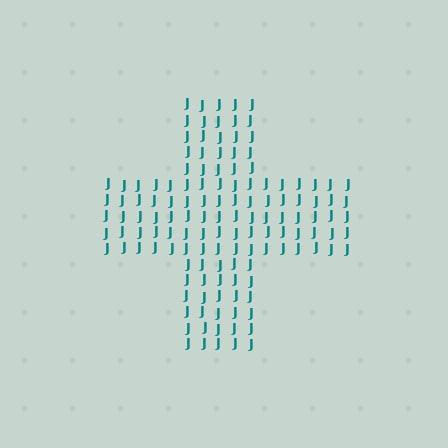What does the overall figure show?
The overall figure shows a cross.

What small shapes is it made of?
It is made of small letter J's.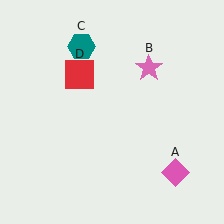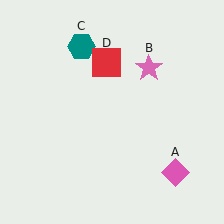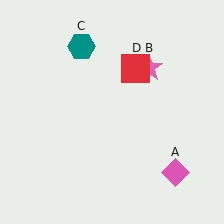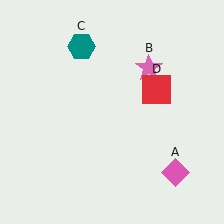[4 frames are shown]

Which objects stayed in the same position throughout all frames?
Pink diamond (object A) and pink star (object B) and teal hexagon (object C) remained stationary.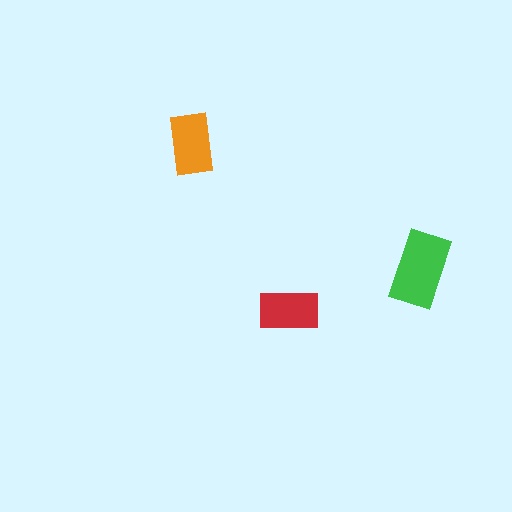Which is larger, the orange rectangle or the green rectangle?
The green one.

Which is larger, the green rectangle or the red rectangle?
The green one.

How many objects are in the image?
There are 3 objects in the image.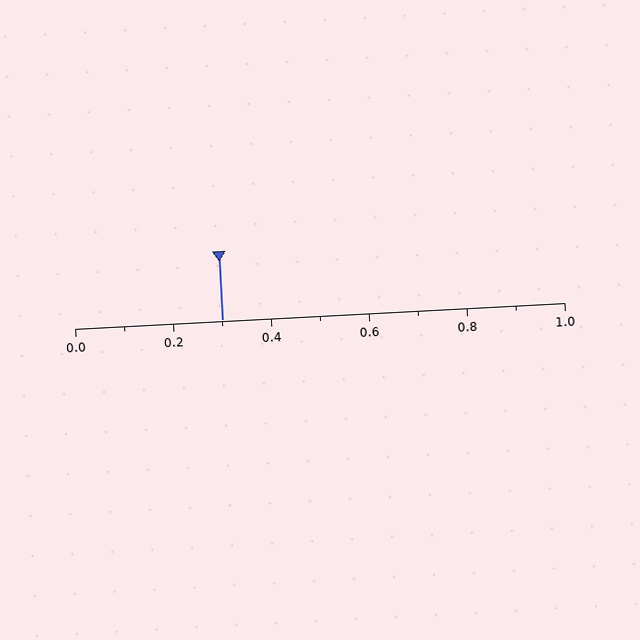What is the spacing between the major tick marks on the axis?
The major ticks are spaced 0.2 apart.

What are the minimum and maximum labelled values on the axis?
The axis runs from 0.0 to 1.0.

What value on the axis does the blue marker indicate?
The marker indicates approximately 0.3.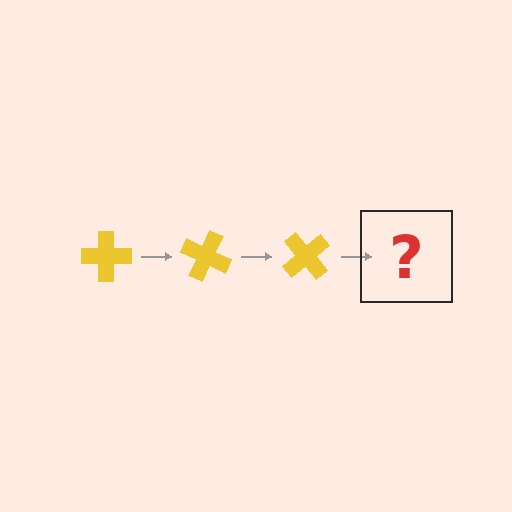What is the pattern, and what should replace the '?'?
The pattern is that the cross rotates 25 degrees each step. The '?' should be a yellow cross rotated 75 degrees.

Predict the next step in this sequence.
The next step is a yellow cross rotated 75 degrees.